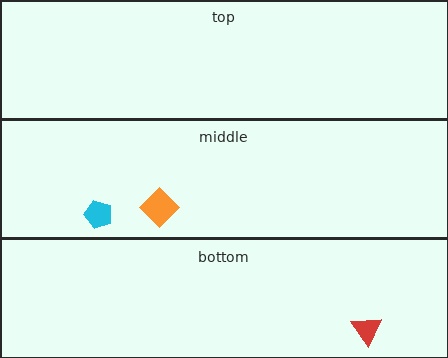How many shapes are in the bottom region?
1.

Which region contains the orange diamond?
The middle region.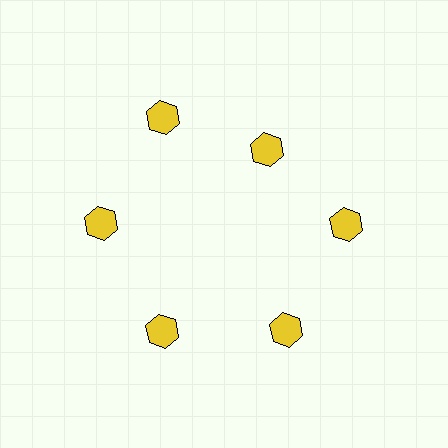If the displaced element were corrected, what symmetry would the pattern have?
It would have 6-fold rotational symmetry — the pattern would map onto itself every 60 degrees.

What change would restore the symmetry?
The symmetry would be restored by moving it outward, back onto the ring so that all 6 hexagons sit at equal angles and equal distance from the center.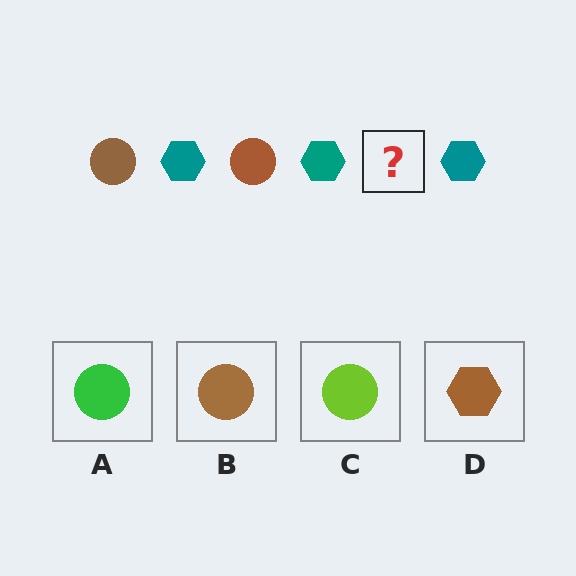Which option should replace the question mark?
Option B.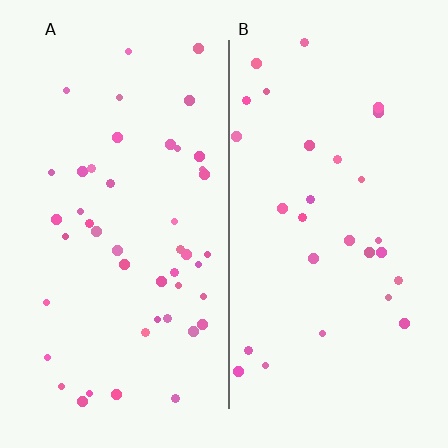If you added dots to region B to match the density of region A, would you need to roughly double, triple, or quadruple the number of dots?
Approximately double.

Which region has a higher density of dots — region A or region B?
A (the left).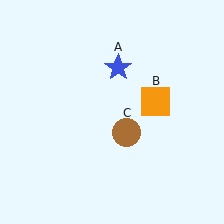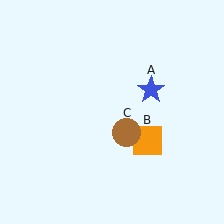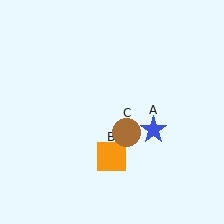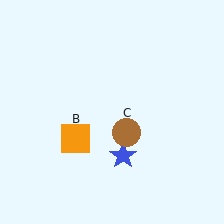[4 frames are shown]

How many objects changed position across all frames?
2 objects changed position: blue star (object A), orange square (object B).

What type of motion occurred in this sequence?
The blue star (object A), orange square (object B) rotated clockwise around the center of the scene.